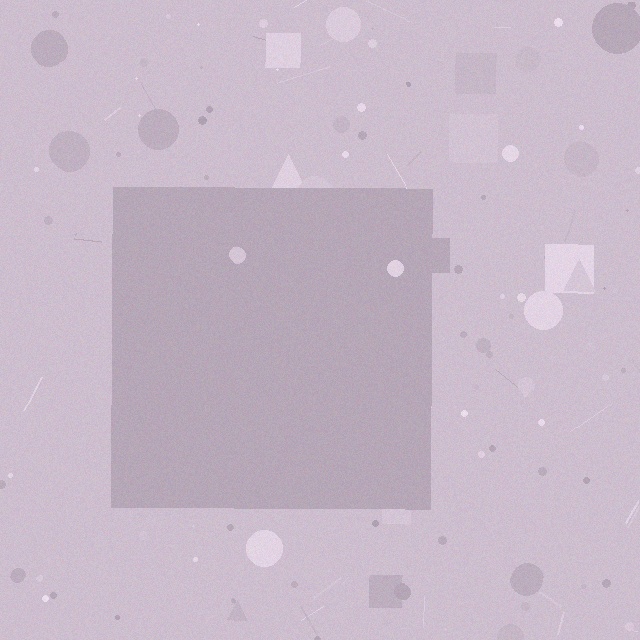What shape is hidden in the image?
A square is hidden in the image.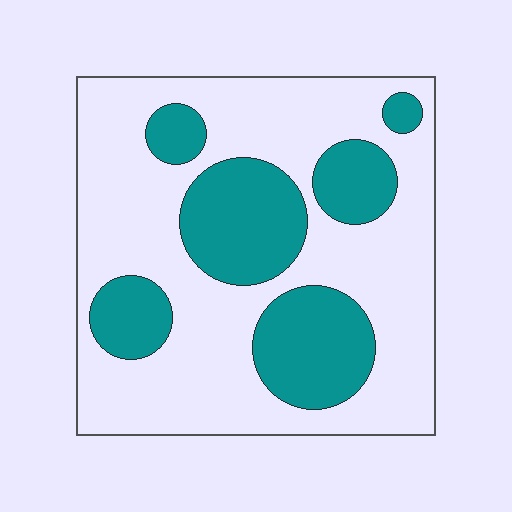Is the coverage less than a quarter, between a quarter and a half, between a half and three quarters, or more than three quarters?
Between a quarter and a half.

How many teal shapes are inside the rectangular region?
6.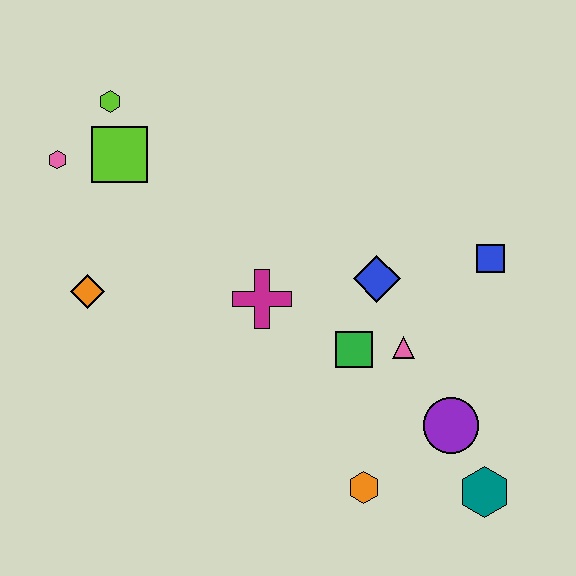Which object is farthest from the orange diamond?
The teal hexagon is farthest from the orange diamond.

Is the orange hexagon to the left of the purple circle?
Yes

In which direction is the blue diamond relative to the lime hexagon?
The blue diamond is to the right of the lime hexagon.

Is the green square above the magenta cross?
No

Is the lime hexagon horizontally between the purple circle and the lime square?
No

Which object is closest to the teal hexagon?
The purple circle is closest to the teal hexagon.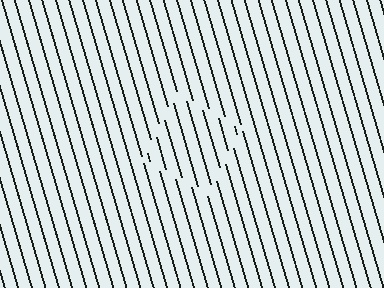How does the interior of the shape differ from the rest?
The interior of the shape contains the same grating, shifted by half a period — the contour is defined by the phase discontinuity where line-ends from the inner and outer gratings abut.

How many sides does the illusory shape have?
4 sides — the line-ends trace a square.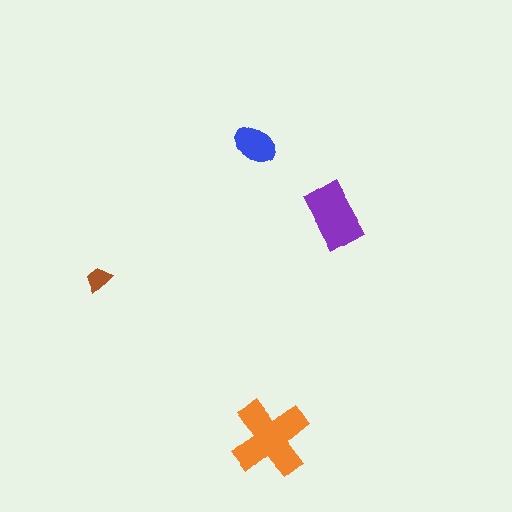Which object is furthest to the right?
The purple rectangle is rightmost.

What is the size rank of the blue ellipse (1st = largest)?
3rd.